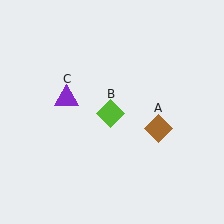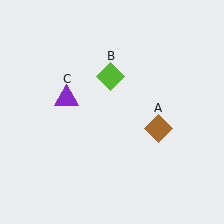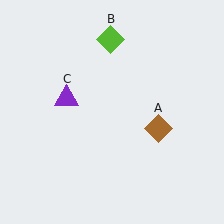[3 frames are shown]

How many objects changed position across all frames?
1 object changed position: lime diamond (object B).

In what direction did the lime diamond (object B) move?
The lime diamond (object B) moved up.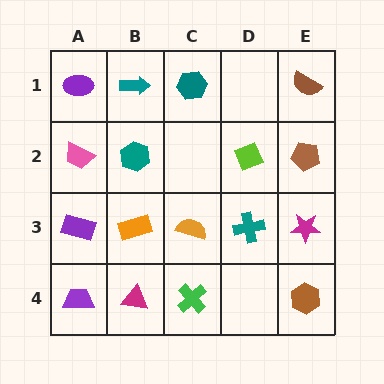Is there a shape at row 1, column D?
No, that cell is empty.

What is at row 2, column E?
A brown pentagon.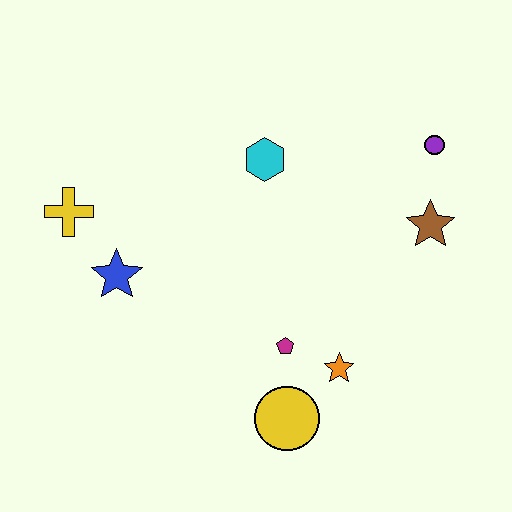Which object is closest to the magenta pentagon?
The orange star is closest to the magenta pentagon.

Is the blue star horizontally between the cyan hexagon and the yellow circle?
No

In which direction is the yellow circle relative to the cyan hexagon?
The yellow circle is below the cyan hexagon.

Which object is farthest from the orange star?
The yellow cross is farthest from the orange star.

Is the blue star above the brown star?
No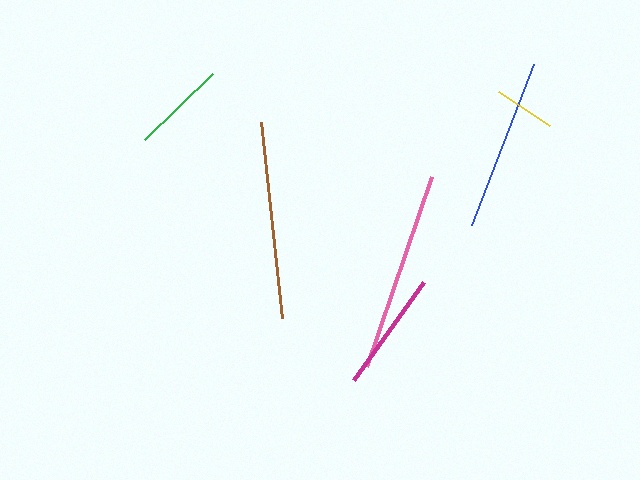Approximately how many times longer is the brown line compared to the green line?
The brown line is approximately 2.1 times the length of the green line.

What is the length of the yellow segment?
The yellow segment is approximately 61 pixels long.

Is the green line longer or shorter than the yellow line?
The green line is longer than the yellow line.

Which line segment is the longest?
The pink line is the longest at approximately 201 pixels.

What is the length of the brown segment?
The brown segment is approximately 197 pixels long.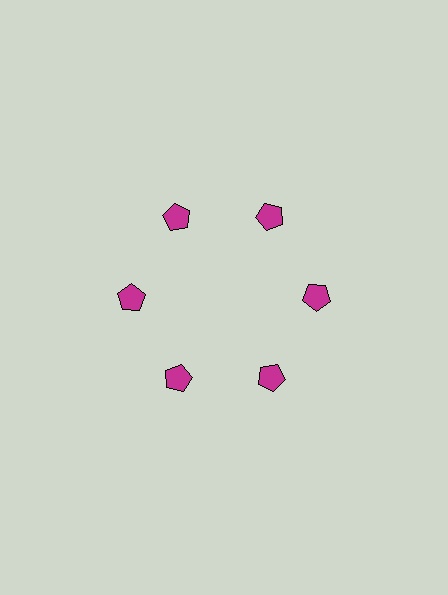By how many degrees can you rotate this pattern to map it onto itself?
The pattern maps onto itself every 60 degrees of rotation.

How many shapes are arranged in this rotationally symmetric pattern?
There are 6 shapes, arranged in 6 groups of 1.